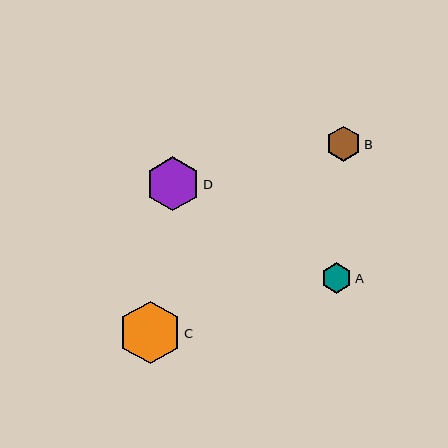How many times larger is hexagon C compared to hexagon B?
Hexagon C is approximately 1.8 times the size of hexagon B.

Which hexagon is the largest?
Hexagon C is the largest with a size of approximately 63 pixels.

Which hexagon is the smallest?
Hexagon A is the smallest with a size of approximately 30 pixels.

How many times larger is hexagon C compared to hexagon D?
Hexagon C is approximately 1.1 times the size of hexagon D.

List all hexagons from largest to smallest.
From largest to smallest: C, D, B, A.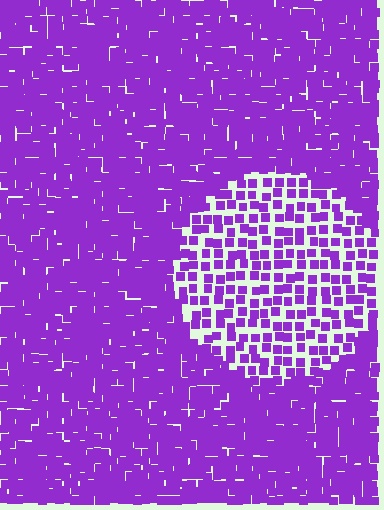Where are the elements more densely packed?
The elements are more densely packed outside the circle boundary.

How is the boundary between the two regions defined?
The boundary is defined by a change in element density (approximately 2.3x ratio). All elements are the same color, size, and shape.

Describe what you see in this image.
The image contains small purple elements arranged at two different densities. A circle-shaped region is visible where the elements are less densely packed than the surrounding area.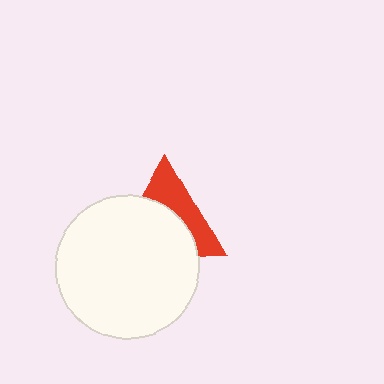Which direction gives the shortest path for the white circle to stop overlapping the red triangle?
Moving down gives the shortest separation.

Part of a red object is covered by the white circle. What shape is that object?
It is a triangle.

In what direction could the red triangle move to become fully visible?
The red triangle could move up. That would shift it out from behind the white circle entirely.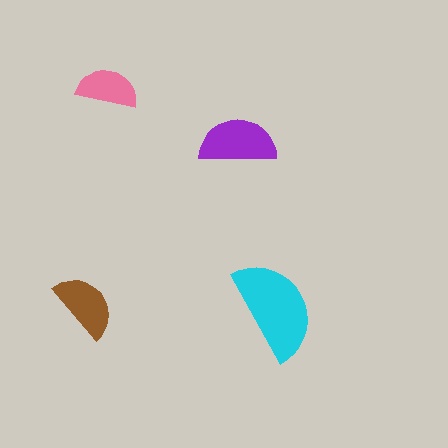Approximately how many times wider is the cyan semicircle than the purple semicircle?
About 1.5 times wider.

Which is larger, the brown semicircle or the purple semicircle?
The purple one.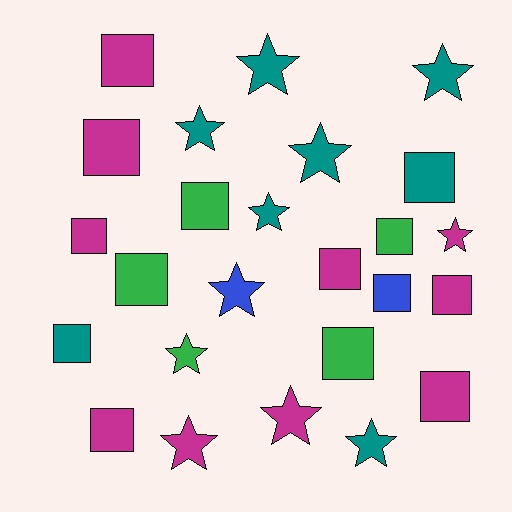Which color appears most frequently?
Magenta, with 10 objects.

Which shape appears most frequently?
Square, with 14 objects.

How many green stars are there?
There is 1 green star.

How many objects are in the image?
There are 25 objects.